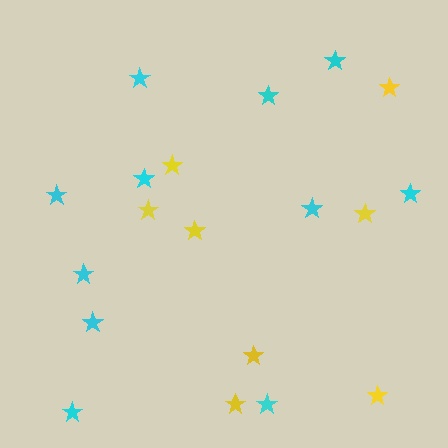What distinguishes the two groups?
There are 2 groups: one group of yellow stars (8) and one group of cyan stars (11).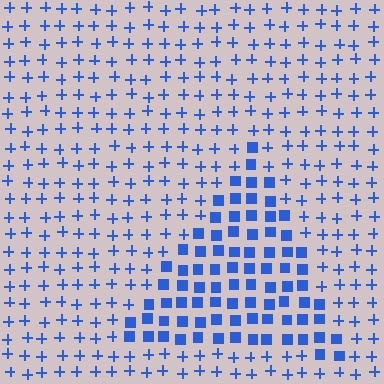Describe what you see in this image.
The image is filled with small blue elements arranged in a uniform grid. A triangle-shaped region contains squares, while the surrounding area contains plus signs. The boundary is defined purely by the change in element shape.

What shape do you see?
I see a triangle.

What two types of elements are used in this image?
The image uses squares inside the triangle region and plus signs outside it.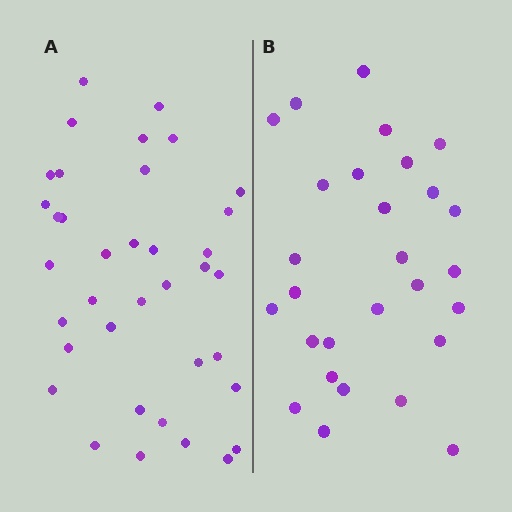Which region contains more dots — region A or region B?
Region A (the left region) has more dots.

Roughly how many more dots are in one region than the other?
Region A has roughly 8 or so more dots than region B.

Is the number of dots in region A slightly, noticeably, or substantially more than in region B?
Region A has noticeably more, but not dramatically so. The ratio is roughly 1.3 to 1.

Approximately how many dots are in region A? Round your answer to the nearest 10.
About 40 dots. (The exact count is 37, which rounds to 40.)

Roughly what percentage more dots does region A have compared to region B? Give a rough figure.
About 30% more.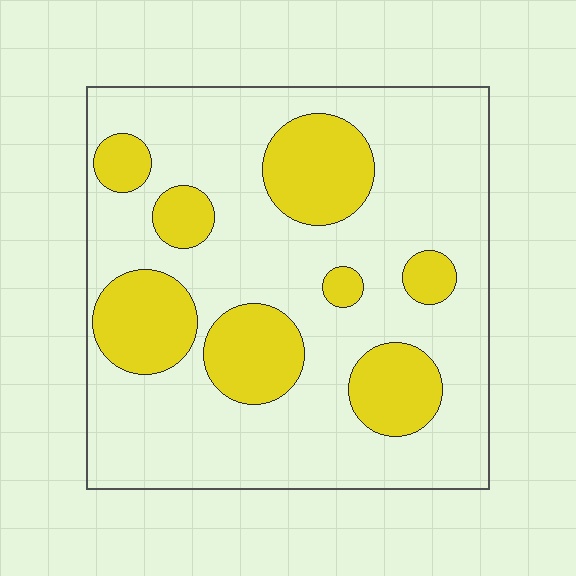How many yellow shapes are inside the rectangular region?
8.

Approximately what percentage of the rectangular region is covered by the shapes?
Approximately 25%.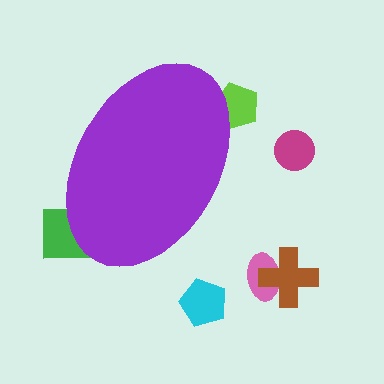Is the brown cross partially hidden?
No, the brown cross is fully visible.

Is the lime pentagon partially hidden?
Yes, the lime pentagon is partially hidden behind the purple ellipse.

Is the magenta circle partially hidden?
No, the magenta circle is fully visible.